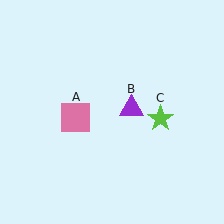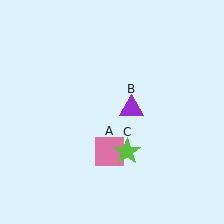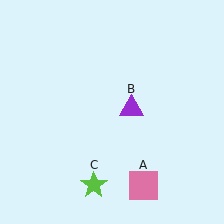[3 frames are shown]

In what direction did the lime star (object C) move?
The lime star (object C) moved down and to the left.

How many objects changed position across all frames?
2 objects changed position: pink square (object A), lime star (object C).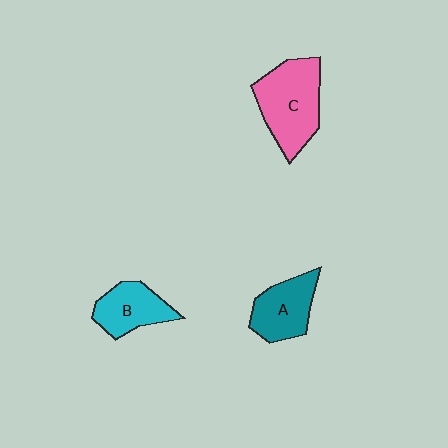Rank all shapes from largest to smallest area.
From largest to smallest: C (pink), A (teal), B (cyan).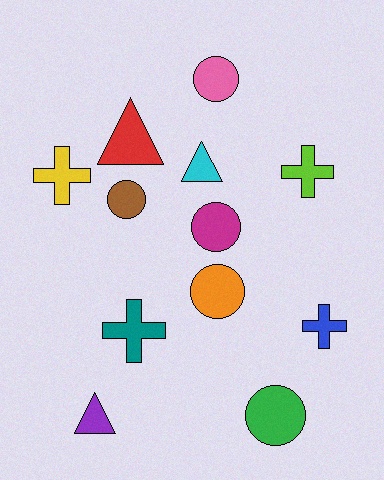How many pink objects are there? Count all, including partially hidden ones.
There is 1 pink object.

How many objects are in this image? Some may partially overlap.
There are 12 objects.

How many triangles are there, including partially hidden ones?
There are 3 triangles.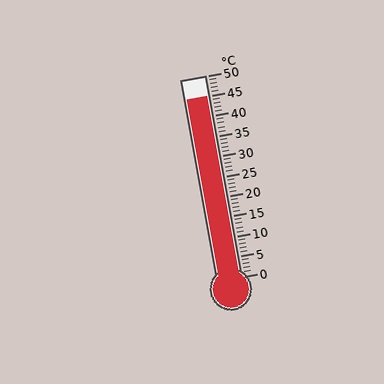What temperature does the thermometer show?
The thermometer shows approximately 45°C.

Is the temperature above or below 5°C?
The temperature is above 5°C.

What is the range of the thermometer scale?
The thermometer scale ranges from 0°C to 50°C.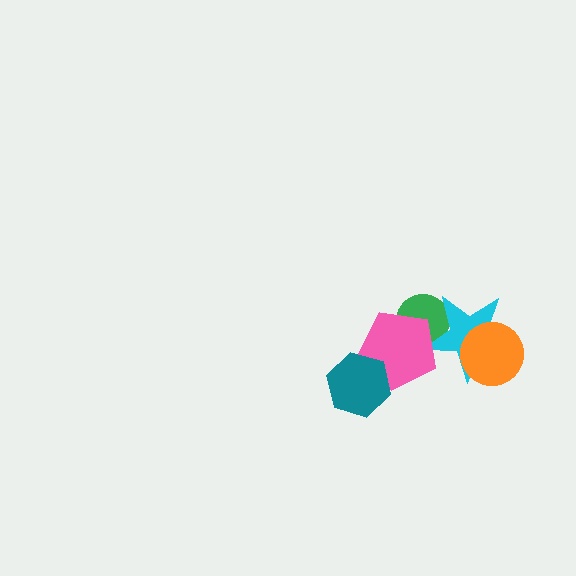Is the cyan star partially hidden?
Yes, it is partially covered by another shape.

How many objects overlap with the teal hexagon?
1 object overlaps with the teal hexagon.